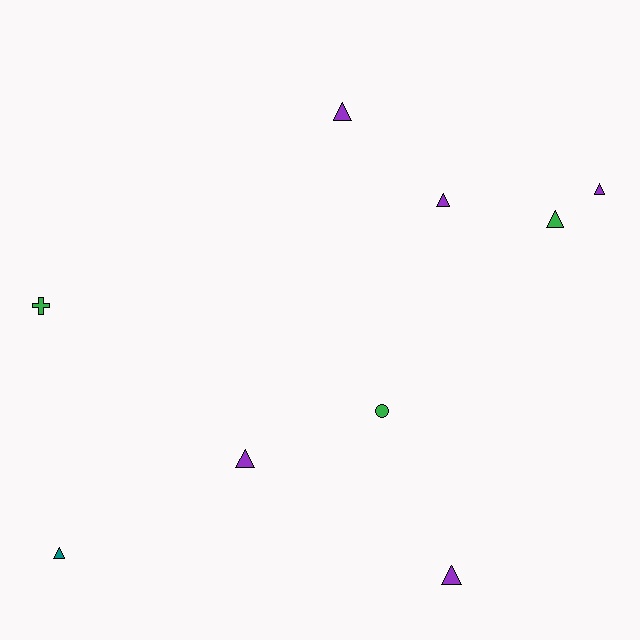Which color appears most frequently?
Purple, with 5 objects.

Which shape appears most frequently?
Triangle, with 7 objects.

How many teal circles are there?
There are no teal circles.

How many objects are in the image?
There are 9 objects.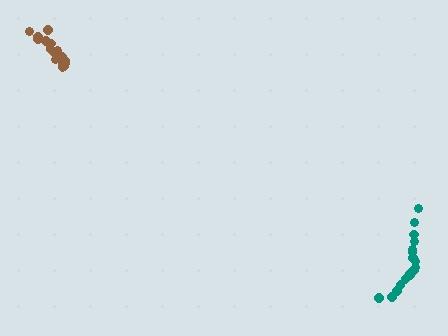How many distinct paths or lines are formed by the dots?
There are 2 distinct paths.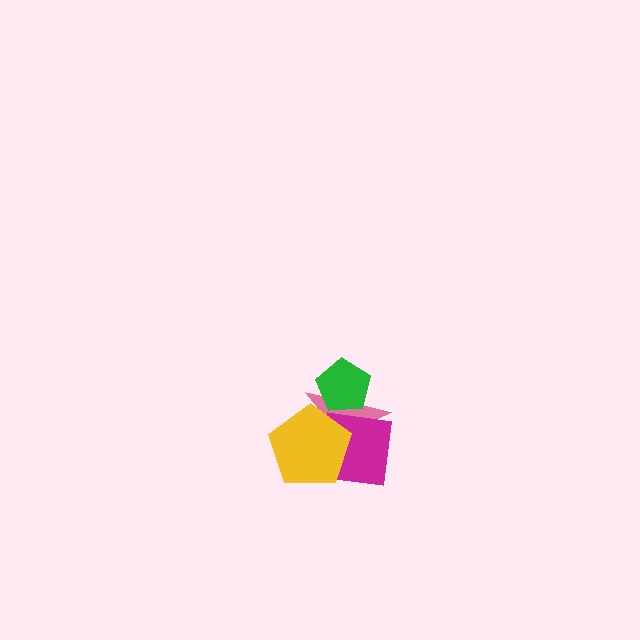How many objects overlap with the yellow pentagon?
2 objects overlap with the yellow pentagon.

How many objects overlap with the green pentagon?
1 object overlaps with the green pentagon.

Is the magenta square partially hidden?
Yes, it is partially covered by another shape.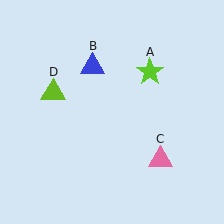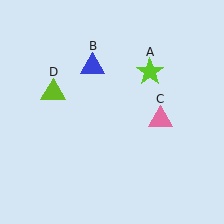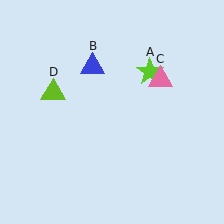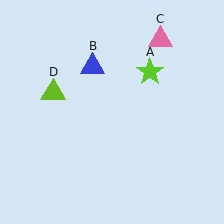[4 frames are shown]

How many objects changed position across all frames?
1 object changed position: pink triangle (object C).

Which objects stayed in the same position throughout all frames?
Lime star (object A) and blue triangle (object B) and lime triangle (object D) remained stationary.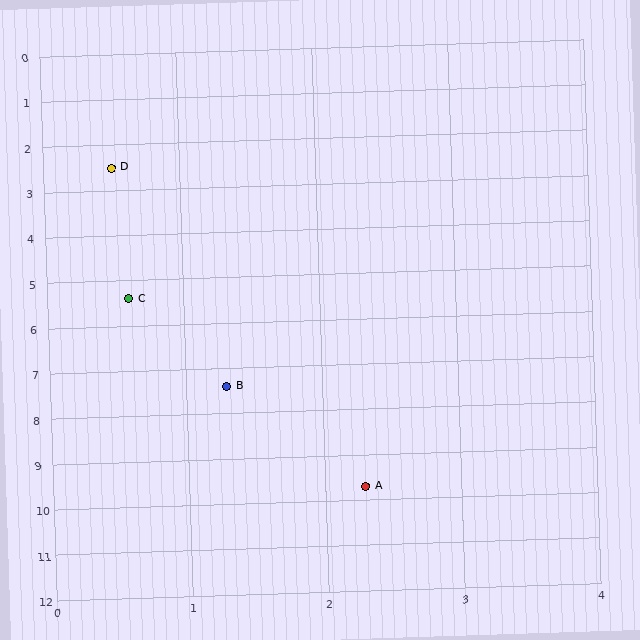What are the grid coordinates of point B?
Point B is at approximately (1.3, 7.4).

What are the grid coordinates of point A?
Point A is at approximately (2.3, 9.7).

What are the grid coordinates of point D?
Point D is at approximately (0.5, 2.5).